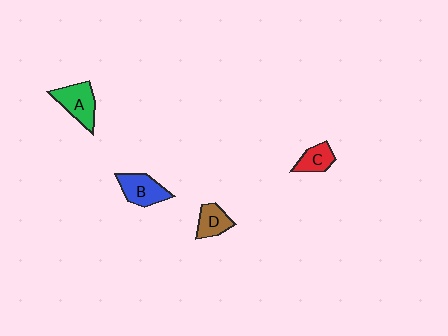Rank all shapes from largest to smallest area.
From largest to smallest: A (green), B (blue), D (brown), C (red).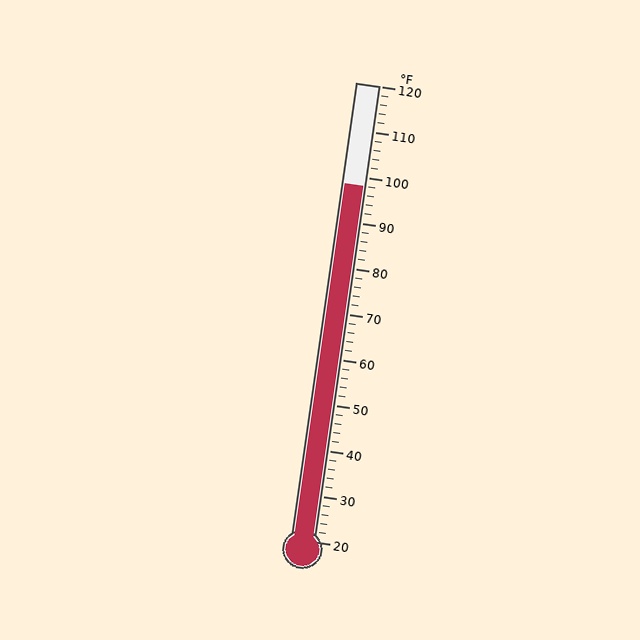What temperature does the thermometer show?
The thermometer shows approximately 98°F.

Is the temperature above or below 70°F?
The temperature is above 70°F.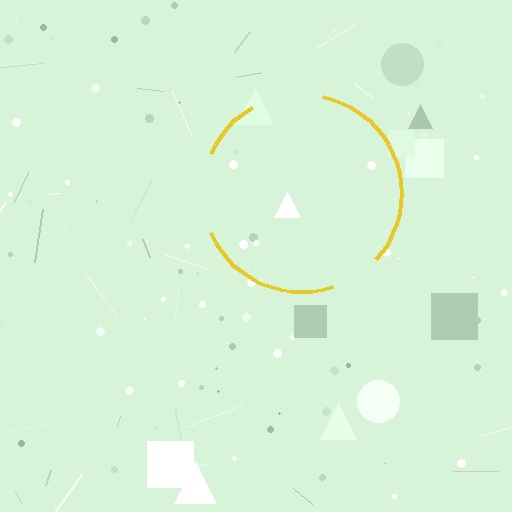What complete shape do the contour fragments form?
The contour fragments form a circle.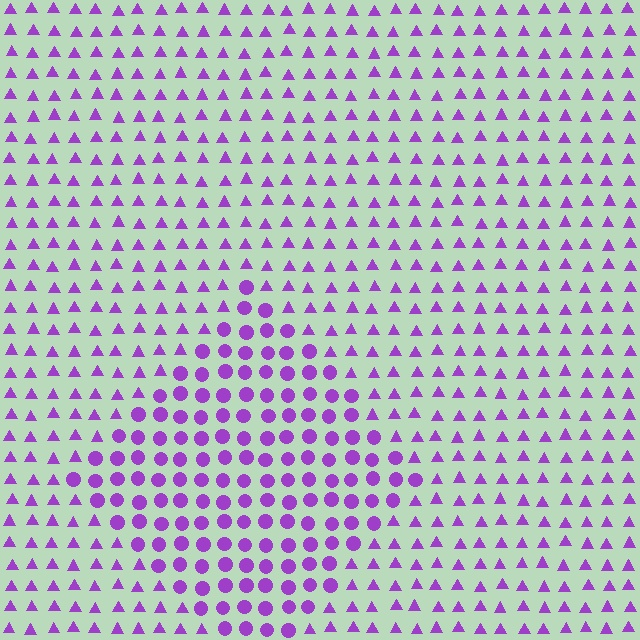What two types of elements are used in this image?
The image uses circles inside the diamond region and triangles outside it.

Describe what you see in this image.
The image is filled with small purple elements arranged in a uniform grid. A diamond-shaped region contains circles, while the surrounding area contains triangles. The boundary is defined purely by the change in element shape.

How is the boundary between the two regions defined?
The boundary is defined by a change in element shape: circles inside vs. triangles outside. All elements share the same color and spacing.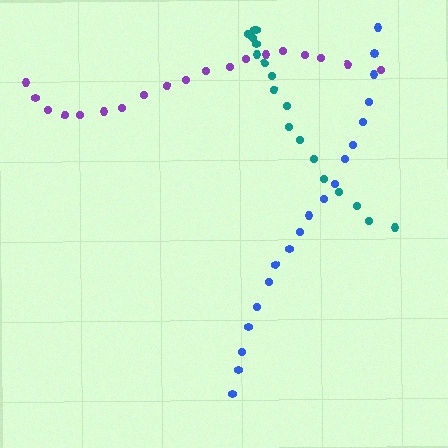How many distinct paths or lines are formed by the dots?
There are 3 distinct paths.